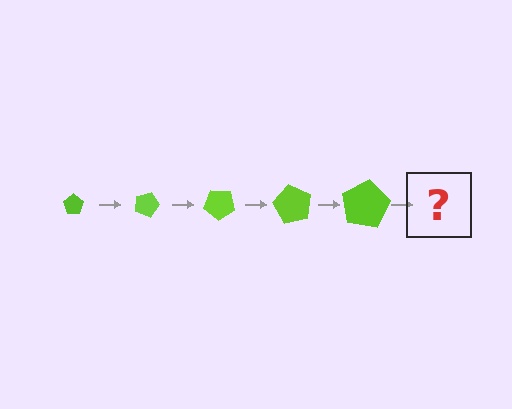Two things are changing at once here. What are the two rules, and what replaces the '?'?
The two rules are that the pentagon grows larger each step and it rotates 20 degrees each step. The '?' should be a pentagon, larger than the previous one and rotated 100 degrees from the start.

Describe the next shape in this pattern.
It should be a pentagon, larger than the previous one and rotated 100 degrees from the start.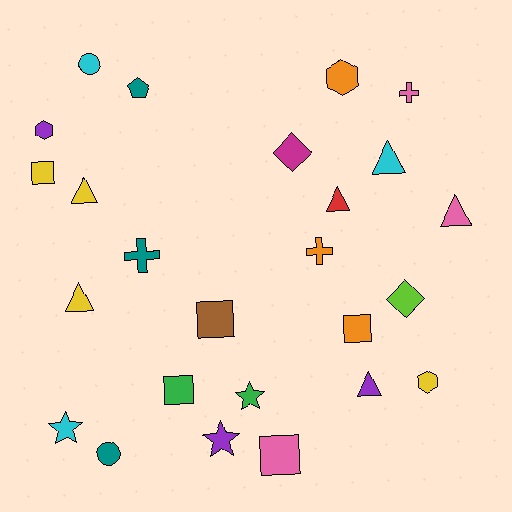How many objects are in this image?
There are 25 objects.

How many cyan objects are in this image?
There are 3 cyan objects.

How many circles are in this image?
There are 2 circles.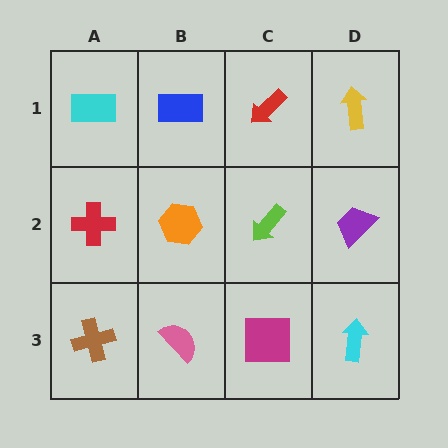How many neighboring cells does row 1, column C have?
3.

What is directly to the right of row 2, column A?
An orange hexagon.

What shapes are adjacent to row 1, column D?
A purple trapezoid (row 2, column D), a red arrow (row 1, column C).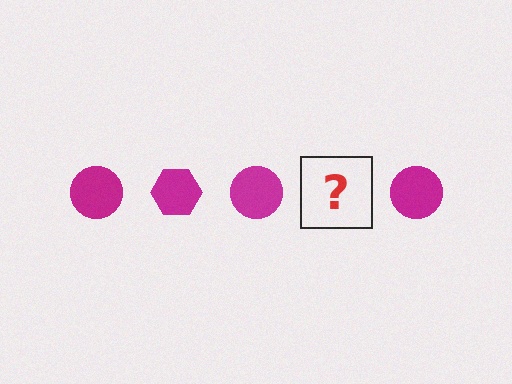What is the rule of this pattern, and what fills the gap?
The rule is that the pattern cycles through circle, hexagon shapes in magenta. The gap should be filled with a magenta hexagon.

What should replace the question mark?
The question mark should be replaced with a magenta hexagon.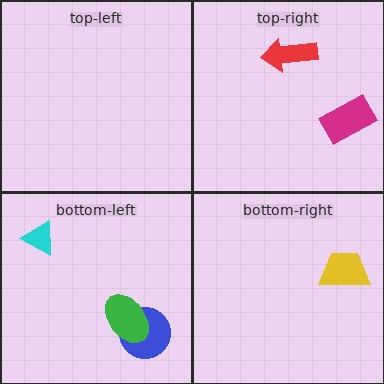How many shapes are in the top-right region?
2.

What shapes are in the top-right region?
The magenta rectangle, the red arrow.